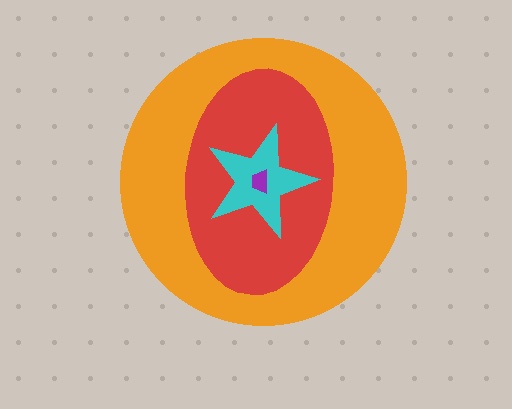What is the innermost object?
The purple trapezoid.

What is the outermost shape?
The orange circle.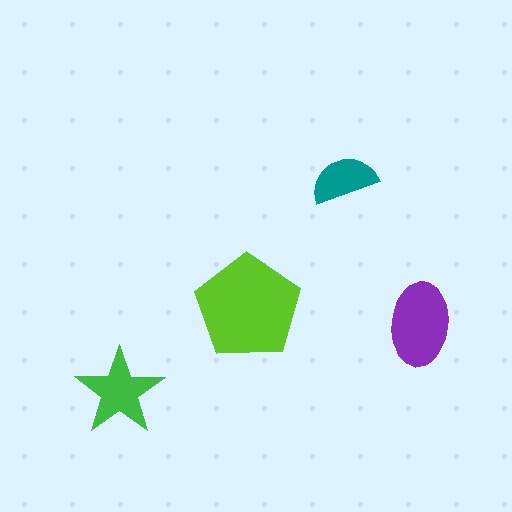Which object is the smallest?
The teal semicircle.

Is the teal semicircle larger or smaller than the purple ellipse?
Smaller.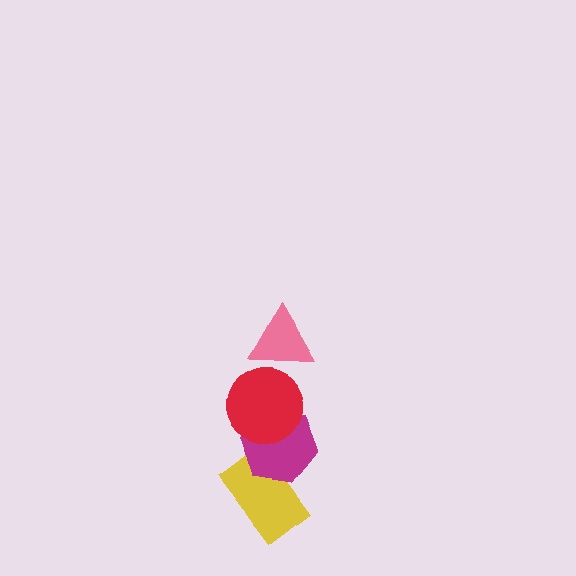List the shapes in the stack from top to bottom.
From top to bottom: the pink triangle, the red circle, the magenta hexagon, the yellow rectangle.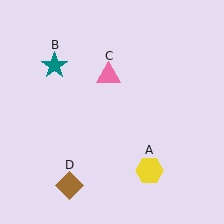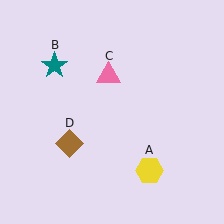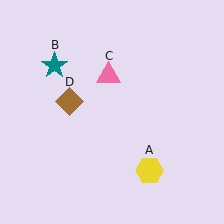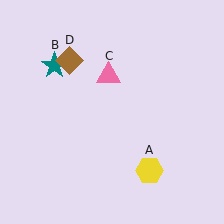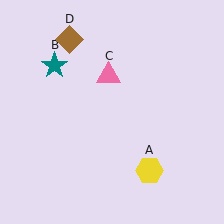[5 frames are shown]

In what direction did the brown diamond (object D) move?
The brown diamond (object D) moved up.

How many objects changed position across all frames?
1 object changed position: brown diamond (object D).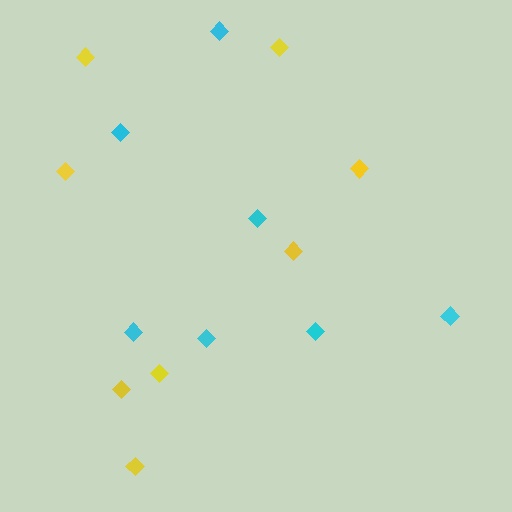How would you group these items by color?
There are 2 groups: one group of yellow diamonds (8) and one group of cyan diamonds (7).